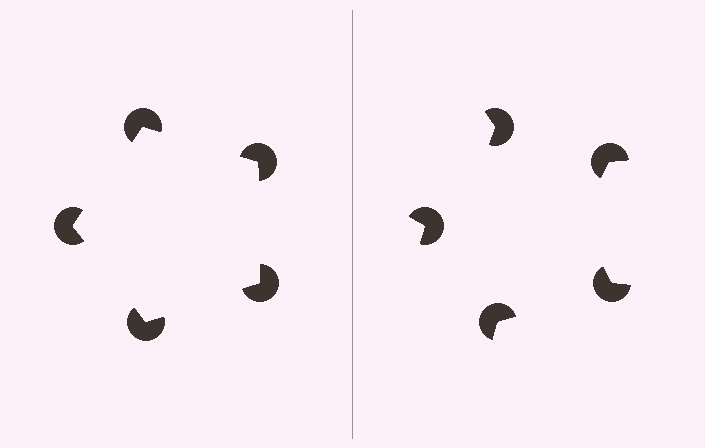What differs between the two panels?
The pac-man discs are positioned identically on both sides; only the wedge orientations differ. On the left they align to a pentagon; on the right they are misaligned.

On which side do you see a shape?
An illusory pentagon appears on the left side. On the right side the wedge cuts are rotated, so no coherent shape forms.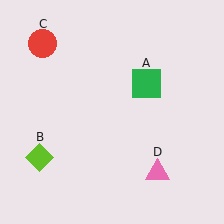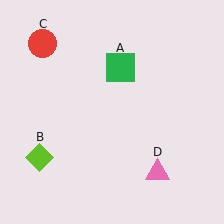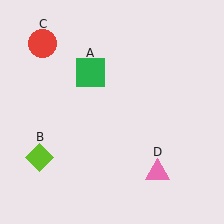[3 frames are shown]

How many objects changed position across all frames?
1 object changed position: green square (object A).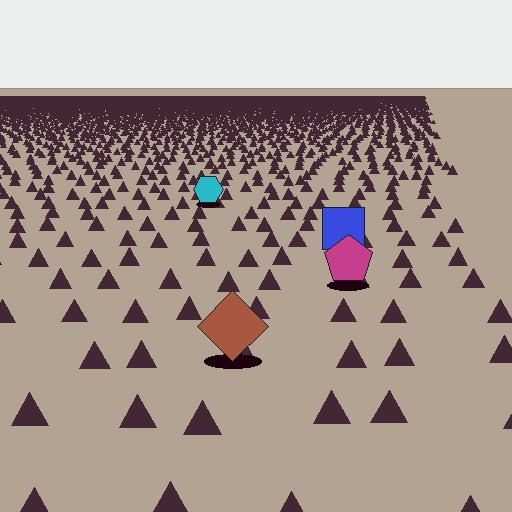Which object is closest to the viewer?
The brown diamond is closest. The texture marks near it are larger and more spread out.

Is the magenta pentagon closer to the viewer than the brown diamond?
No. The brown diamond is closer — you can tell from the texture gradient: the ground texture is coarser near it.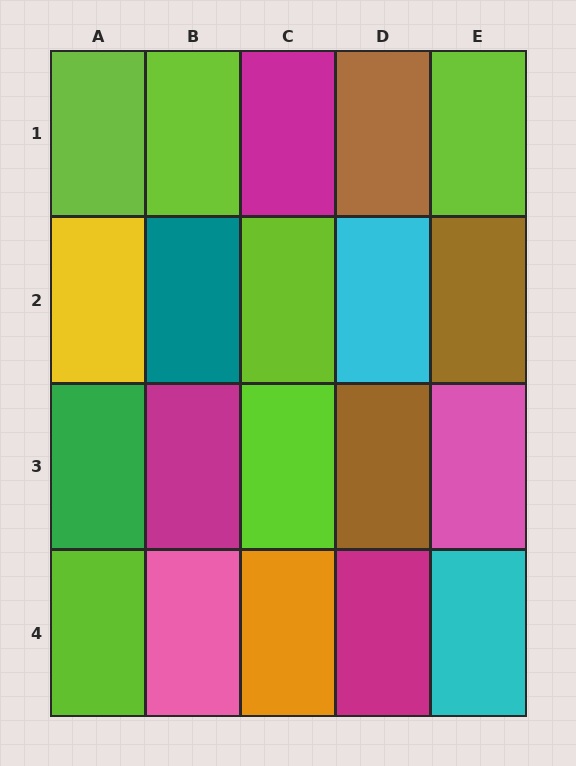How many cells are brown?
3 cells are brown.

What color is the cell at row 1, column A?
Lime.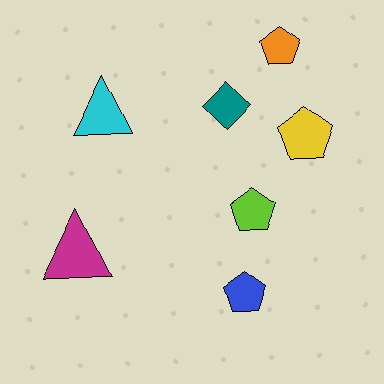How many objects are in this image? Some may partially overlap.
There are 7 objects.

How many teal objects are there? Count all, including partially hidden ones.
There is 1 teal object.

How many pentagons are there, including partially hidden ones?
There are 4 pentagons.